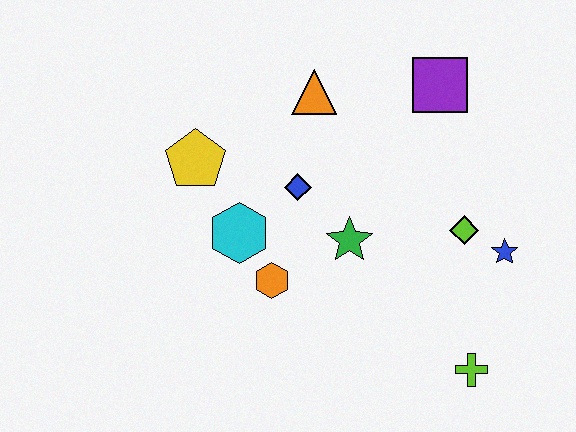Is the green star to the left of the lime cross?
Yes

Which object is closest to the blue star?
The lime diamond is closest to the blue star.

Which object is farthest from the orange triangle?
The lime cross is farthest from the orange triangle.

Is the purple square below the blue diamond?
No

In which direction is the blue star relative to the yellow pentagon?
The blue star is to the right of the yellow pentagon.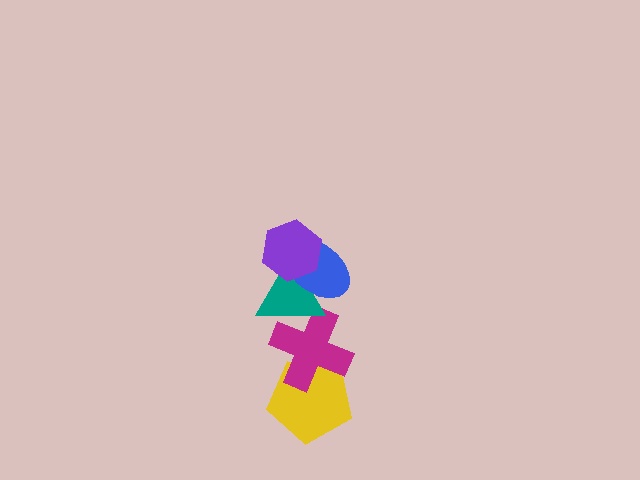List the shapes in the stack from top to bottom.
From top to bottom: the purple hexagon, the blue ellipse, the teal triangle, the magenta cross, the yellow pentagon.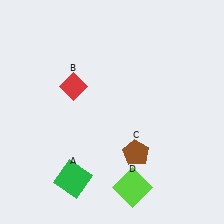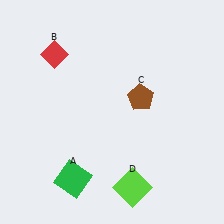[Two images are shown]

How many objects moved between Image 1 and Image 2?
2 objects moved between the two images.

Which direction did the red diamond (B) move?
The red diamond (B) moved up.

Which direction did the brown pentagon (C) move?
The brown pentagon (C) moved up.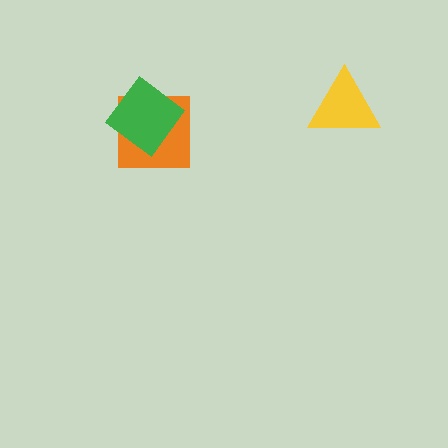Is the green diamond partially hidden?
No, no other shape covers it.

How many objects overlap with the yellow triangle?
0 objects overlap with the yellow triangle.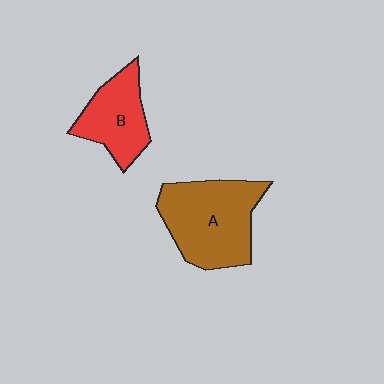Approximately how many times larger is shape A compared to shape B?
Approximately 1.6 times.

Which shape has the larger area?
Shape A (brown).